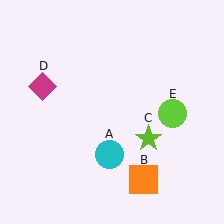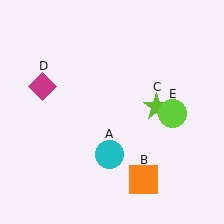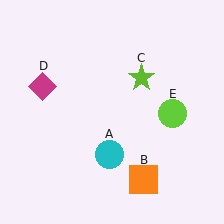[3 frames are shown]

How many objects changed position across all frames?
1 object changed position: lime star (object C).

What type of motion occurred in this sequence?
The lime star (object C) rotated counterclockwise around the center of the scene.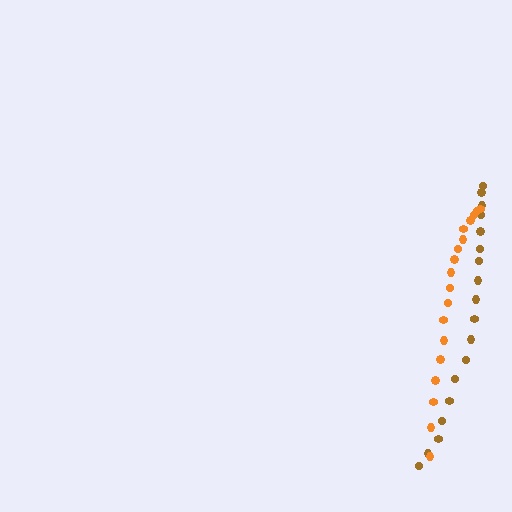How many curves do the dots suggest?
There are 2 distinct paths.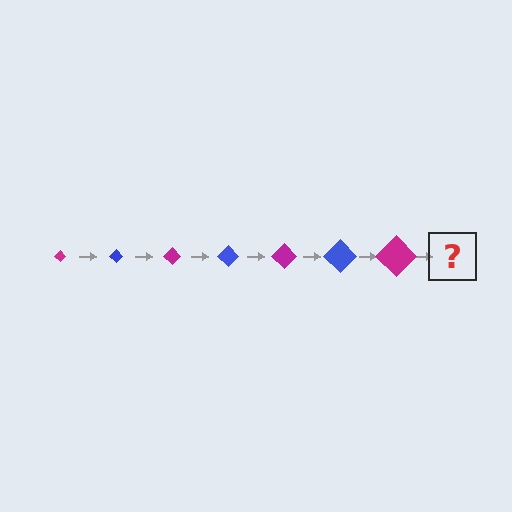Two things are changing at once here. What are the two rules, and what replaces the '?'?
The two rules are that the diamond grows larger each step and the color cycles through magenta and blue. The '?' should be a blue diamond, larger than the previous one.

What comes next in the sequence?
The next element should be a blue diamond, larger than the previous one.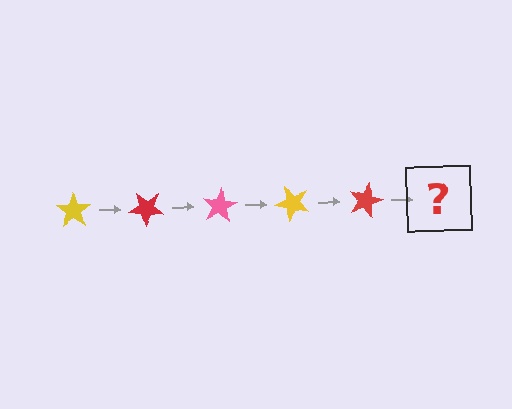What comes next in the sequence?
The next element should be a pink star, rotated 200 degrees from the start.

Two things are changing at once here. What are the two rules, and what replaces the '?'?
The two rules are that it rotates 40 degrees each step and the color cycles through yellow, red, and pink. The '?' should be a pink star, rotated 200 degrees from the start.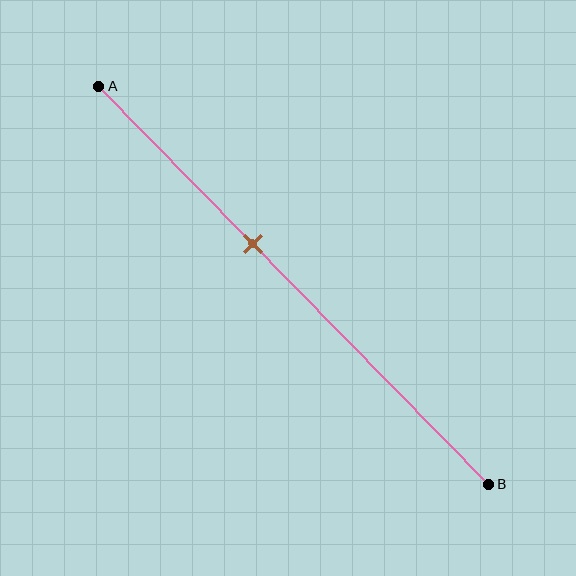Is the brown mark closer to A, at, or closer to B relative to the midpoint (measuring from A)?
The brown mark is closer to point A than the midpoint of segment AB.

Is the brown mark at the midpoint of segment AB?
No, the mark is at about 40% from A, not at the 50% midpoint.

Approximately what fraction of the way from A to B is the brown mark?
The brown mark is approximately 40% of the way from A to B.